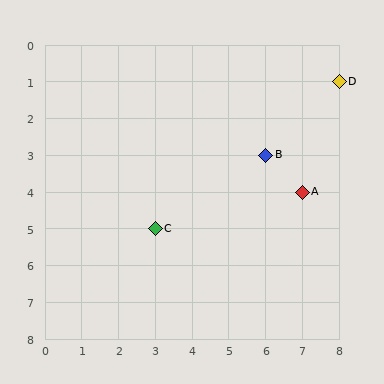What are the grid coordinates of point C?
Point C is at grid coordinates (3, 5).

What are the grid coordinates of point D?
Point D is at grid coordinates (8, 1).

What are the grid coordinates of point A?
Point A is at grid coordinates (7, 4).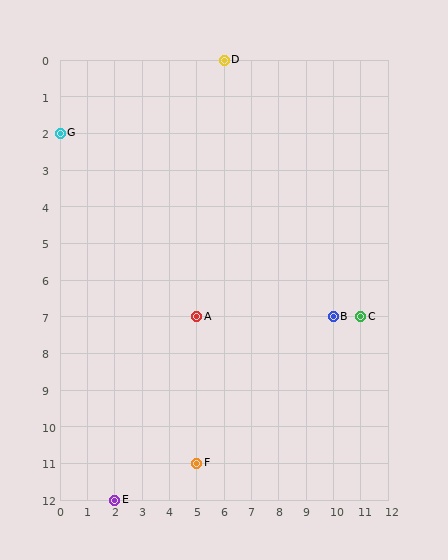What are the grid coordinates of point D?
Point D is at grid coordinates (6, 0).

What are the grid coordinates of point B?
Point B is at grid coordinates (10, 7).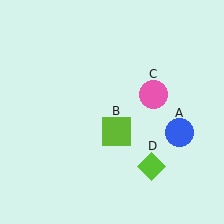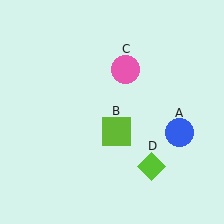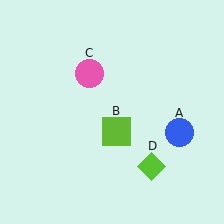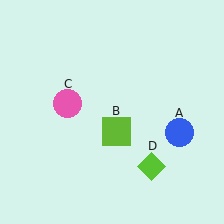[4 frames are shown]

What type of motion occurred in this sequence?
The pink circle (object C) rotated counterclockwise around the center of the scene.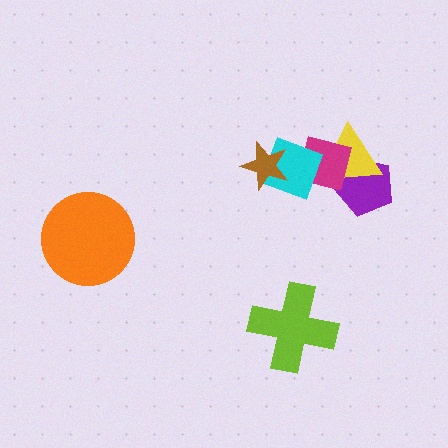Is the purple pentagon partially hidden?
Yes, it is partially covered by another shape.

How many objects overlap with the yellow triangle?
3 objects overlap with the yellow triangle.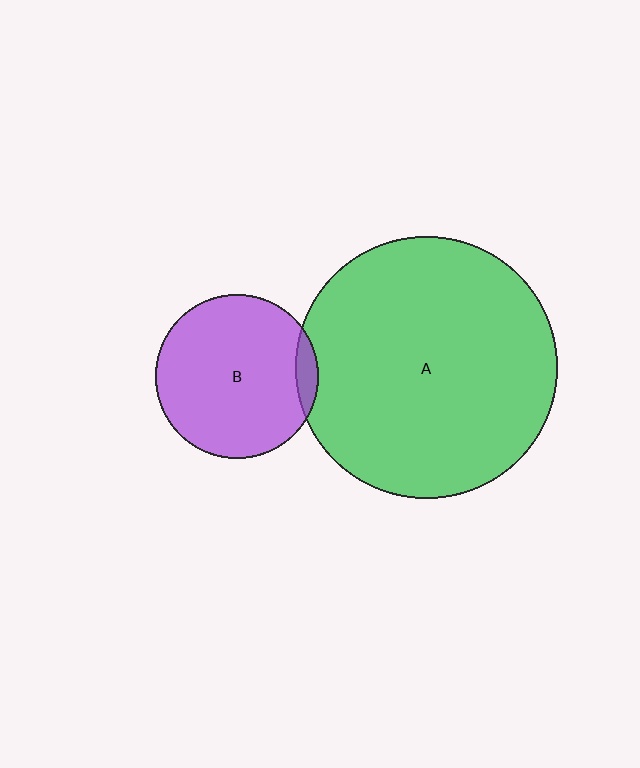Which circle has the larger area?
Circle A (green).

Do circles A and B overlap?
Yes.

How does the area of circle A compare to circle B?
Approximately 2.6 times.